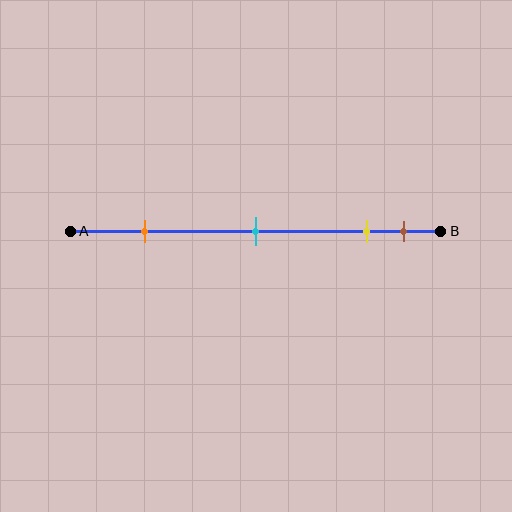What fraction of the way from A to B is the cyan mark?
The cyan mark is approximately 50% (0.5) of the way from A to B.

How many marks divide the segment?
There are 4 marks dividing the segment.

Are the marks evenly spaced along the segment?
No, the marks are not evenly spaced.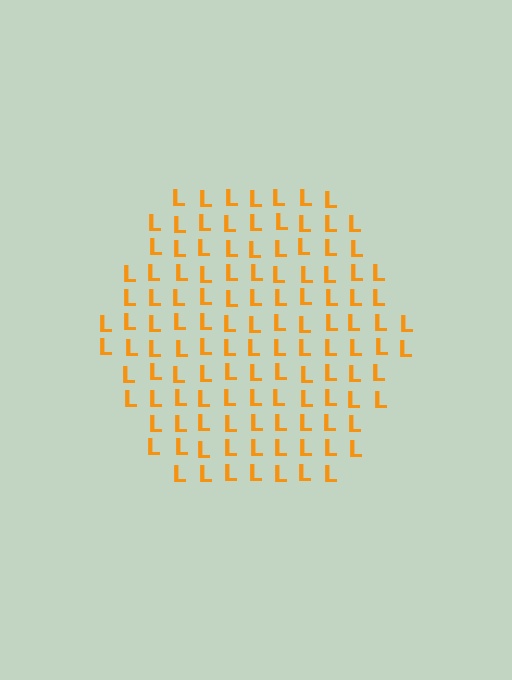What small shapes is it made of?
It is made of small letter L's.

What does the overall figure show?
The overall figure shows a hexagon.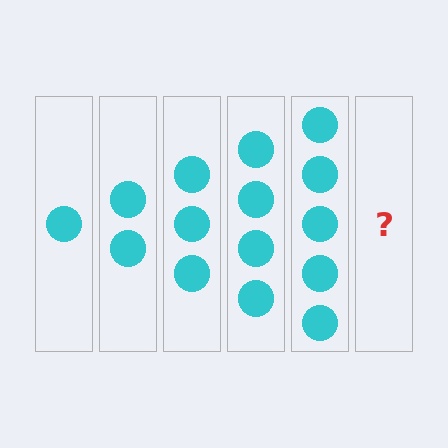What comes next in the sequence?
The next element should be 6 circles.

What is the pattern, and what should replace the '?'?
The pattern is that each step adds one more circle. The '?' should be 6 circles.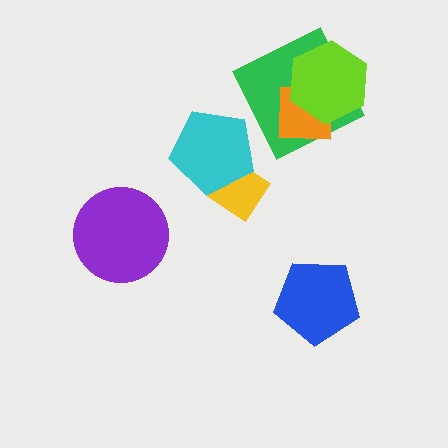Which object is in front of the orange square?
The lime hexagon is in front of the orange square.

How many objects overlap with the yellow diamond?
1 object overlaps with the yellow diamond.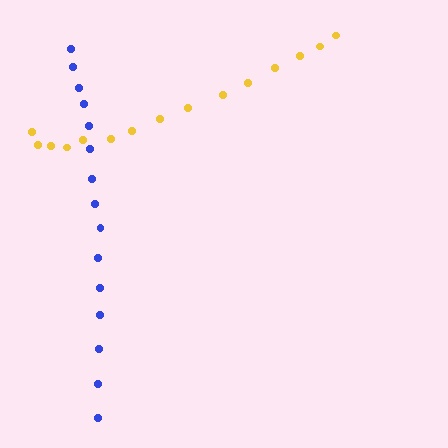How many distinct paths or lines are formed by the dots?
There are 2 distinct paths.